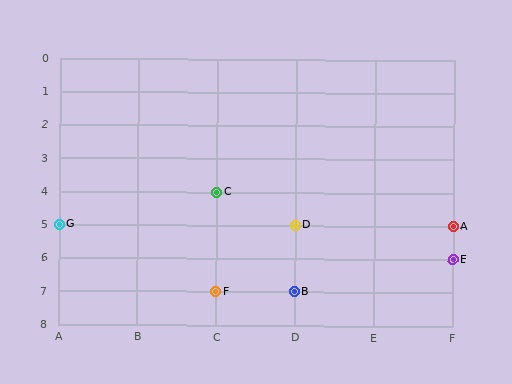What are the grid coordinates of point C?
Point C is at grid coordinates (C, 4).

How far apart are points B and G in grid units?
Points B and G are 3 columns and 2 rows apart (about 3.6 grid units diagonally).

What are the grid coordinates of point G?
Point G is at grid coordinates (A, 5).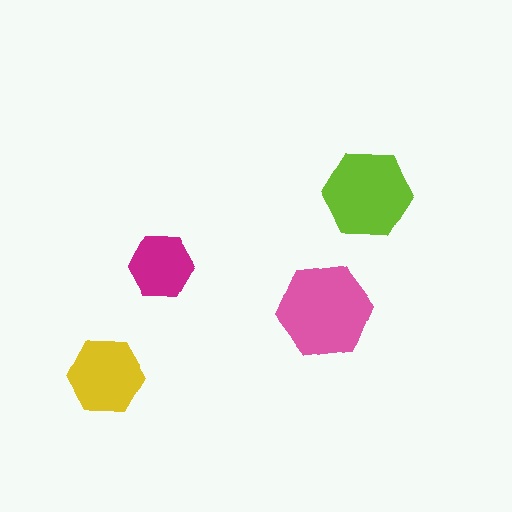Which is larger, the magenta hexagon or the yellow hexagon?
The yellow one.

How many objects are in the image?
There are 4 objects in the image.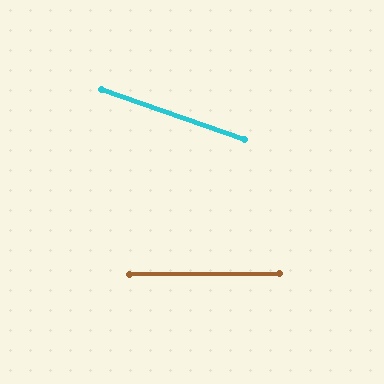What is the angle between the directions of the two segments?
Approximately 20 degrees.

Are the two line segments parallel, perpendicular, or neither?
Neither parallel nor perpendicular — they differ by about 20°.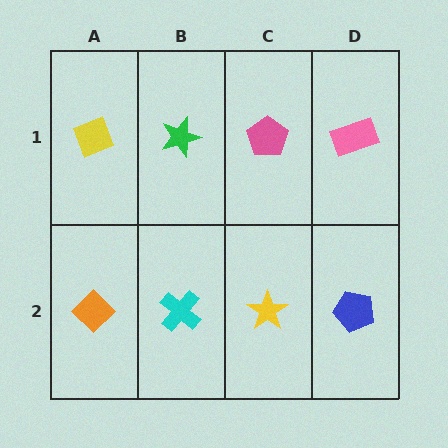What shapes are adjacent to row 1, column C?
A yellow star (row 2, column C), a green star (row 1, column B), a pink rectangle (row 1, column D).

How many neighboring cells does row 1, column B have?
3.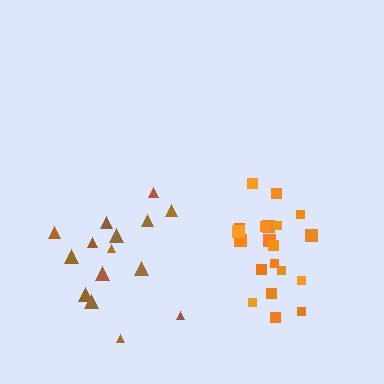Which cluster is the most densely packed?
Orange.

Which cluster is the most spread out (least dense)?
Brown.